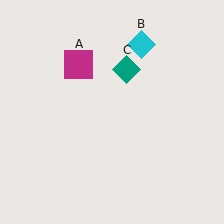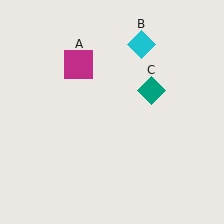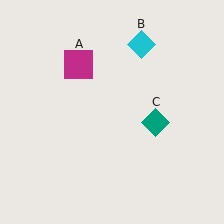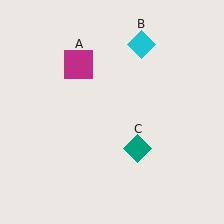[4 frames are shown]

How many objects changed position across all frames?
1 object changed position: teal diamond (object C).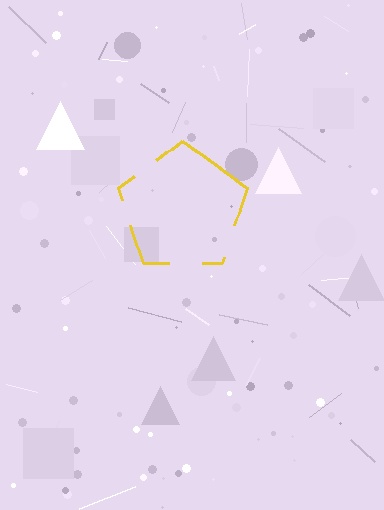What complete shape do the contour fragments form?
The contour fragments form a pentagon.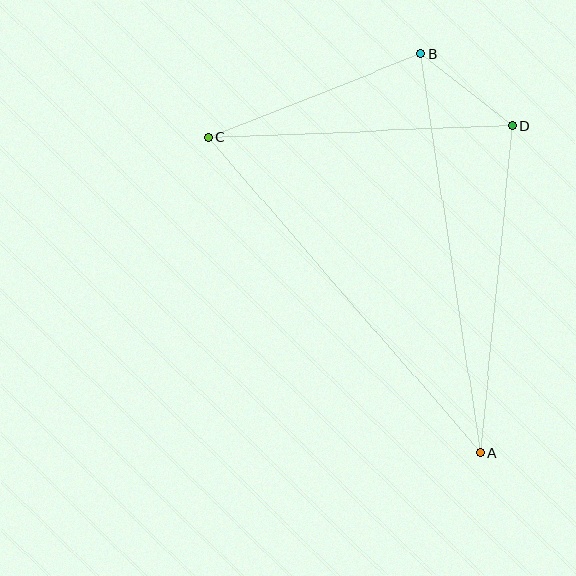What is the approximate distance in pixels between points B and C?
The distance between B and C is approximately 228 pixels.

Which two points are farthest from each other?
Points A and C are farthest from each other.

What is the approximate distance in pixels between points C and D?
The distance between C and D is approximately 304 pixels.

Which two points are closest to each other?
Points B and D are closest to each other.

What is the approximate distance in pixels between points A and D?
The distance between A and D is approximately 329 pixels.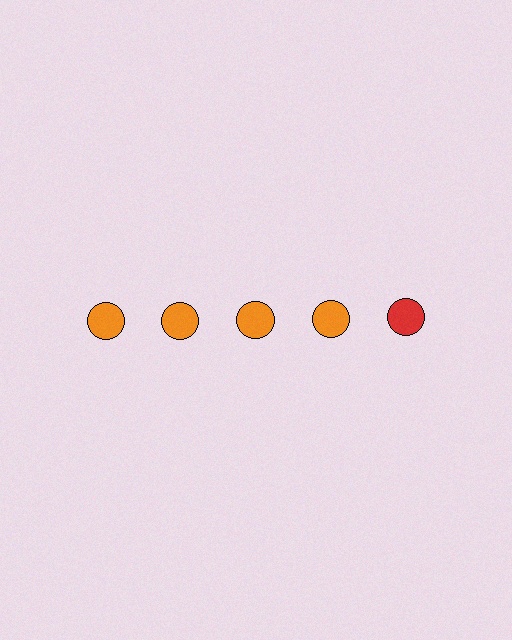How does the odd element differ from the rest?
It has a different color: red instead of orange.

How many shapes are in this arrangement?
There are 5 shapes arranged in a grid pattern.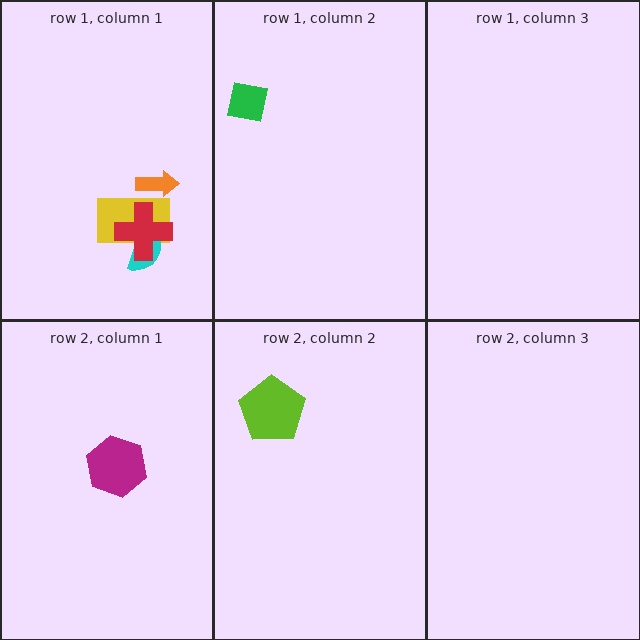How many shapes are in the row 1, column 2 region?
1.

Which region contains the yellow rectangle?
The row 1, column 1 region.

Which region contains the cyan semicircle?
The row 1, column 1 region.